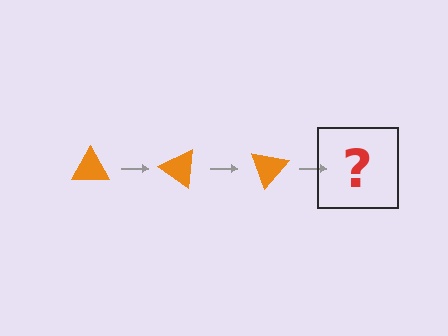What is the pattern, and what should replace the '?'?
The pattern is that the triangle rotates 35 degrees each step. The '?' should be an orange triangle rotated 105 degrees.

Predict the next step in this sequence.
The next step is an orange triangle rotated 105 degrees.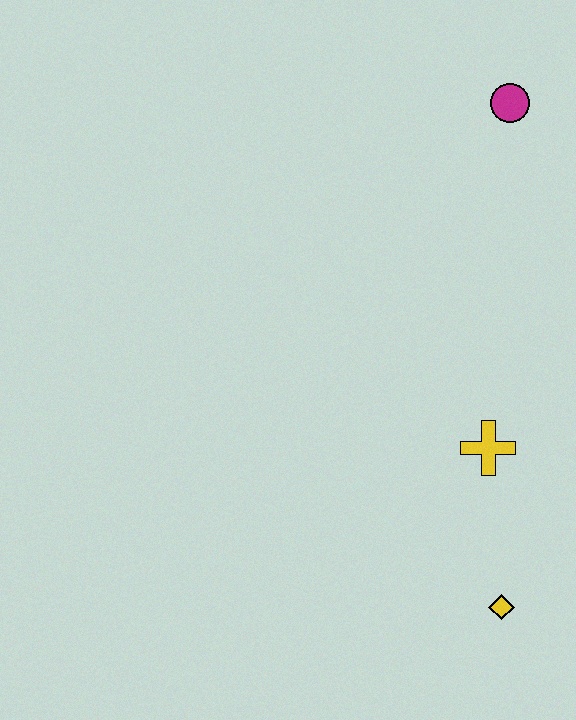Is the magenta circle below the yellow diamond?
No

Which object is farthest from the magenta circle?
The yellow diamond is farthest from the magenta circle.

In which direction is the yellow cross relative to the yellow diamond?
The yellow cross is above the yellow diamond.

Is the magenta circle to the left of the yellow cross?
No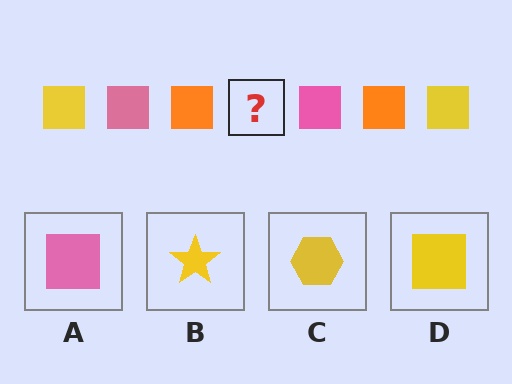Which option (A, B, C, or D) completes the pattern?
D.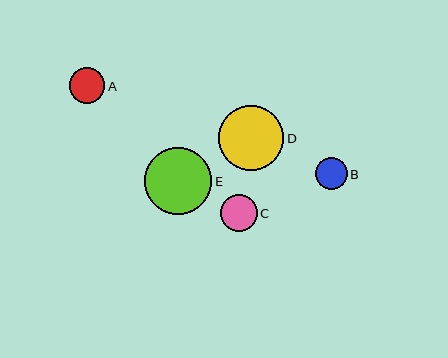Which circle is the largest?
Circle E is the largest with a size of approximately 67 pixels.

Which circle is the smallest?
Circle B is the smallest with a size of approximately 32 pixels.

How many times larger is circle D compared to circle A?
Circle D is approximately 1.9 times the size of circle A.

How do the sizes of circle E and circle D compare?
Circle E and circle D are approximately the same size.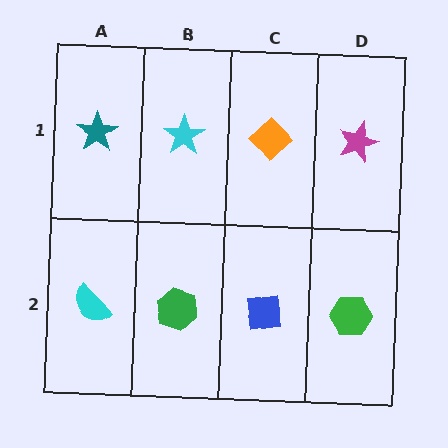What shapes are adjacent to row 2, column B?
A cyan star (row 1, column B), a cyan semicircle (row 2, column A), a blue square (row 2, column C).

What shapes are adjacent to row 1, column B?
A green hexagon (row 2, column B), a teal star (row 1, column A), an orange diamond (row 1, column C).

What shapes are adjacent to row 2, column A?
A teal star (row 1, column A), a green hexagon (row 2, column B).